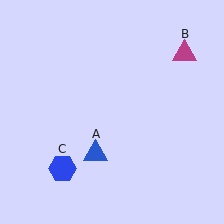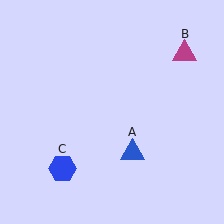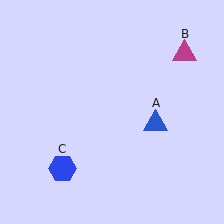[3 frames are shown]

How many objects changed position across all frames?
1 object changed position: blue triangle (object A).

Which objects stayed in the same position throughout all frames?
Magenta triangle (object B) and blue hexagon (object C) remained stationary.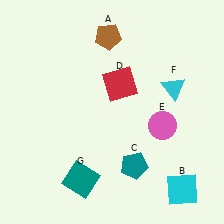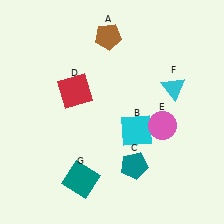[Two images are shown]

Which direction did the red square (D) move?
The red square (D) moved left.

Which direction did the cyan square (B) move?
The cyan square (B) moved up.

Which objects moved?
The objects that moved are: the cyan square (B), the red square (D).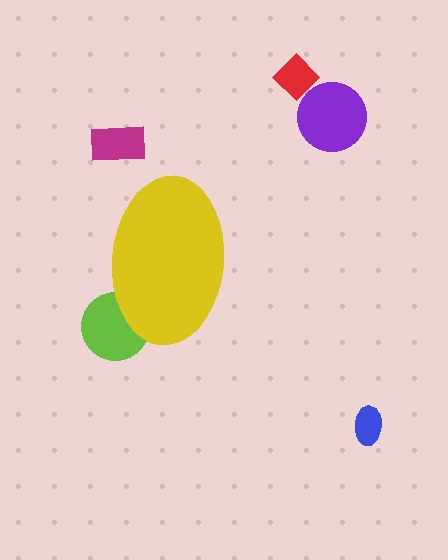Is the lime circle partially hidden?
Yes, the lime circle is partially hidden behind the yellow ellipse.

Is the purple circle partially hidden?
No, the purple circle is fully visible.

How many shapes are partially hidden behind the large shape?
1 shape is partially hidden.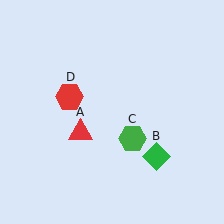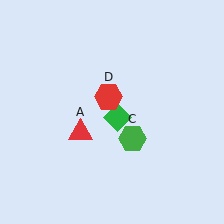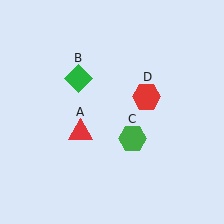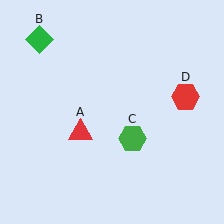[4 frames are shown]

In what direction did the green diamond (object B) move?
The green diamond (object B) moved up and to the left.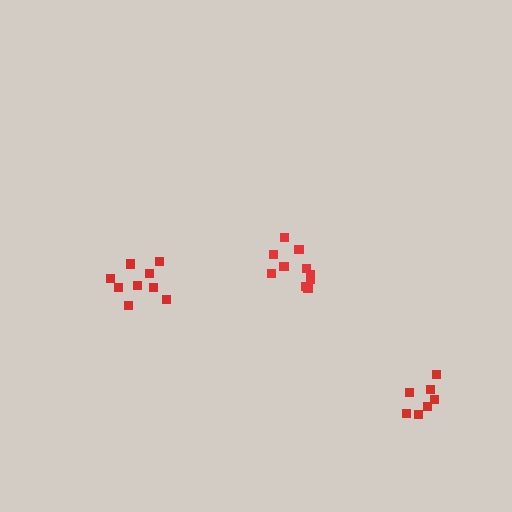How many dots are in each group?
Group 1: 7 dots, Group 2: 10 dots, Group 3: 9 dots (26 total).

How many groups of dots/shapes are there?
There are 3 groups.